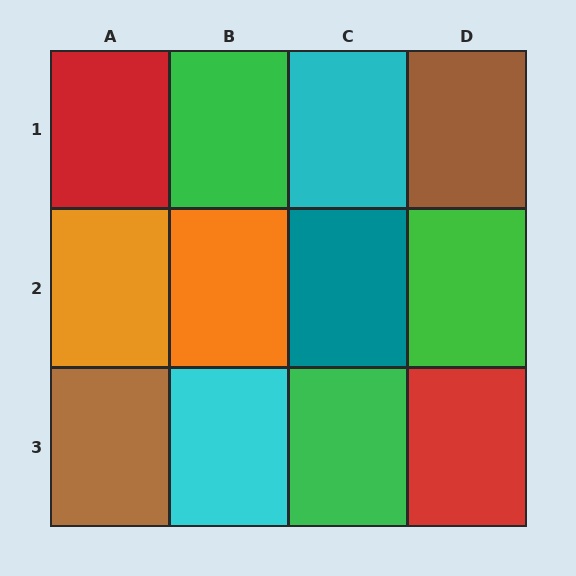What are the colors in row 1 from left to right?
Red, green, cyan, brown.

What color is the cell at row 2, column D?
Green.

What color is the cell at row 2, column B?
Orange.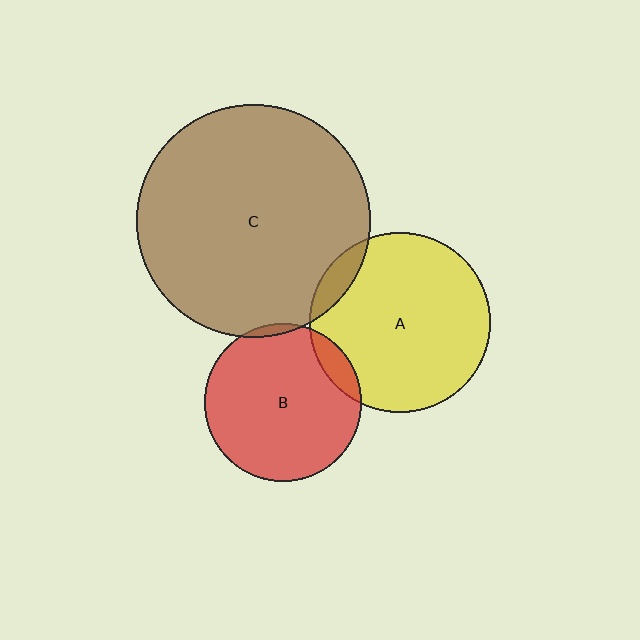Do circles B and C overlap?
Yes.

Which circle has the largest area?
Circle C (brown).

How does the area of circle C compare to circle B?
Approximately 2.2 times.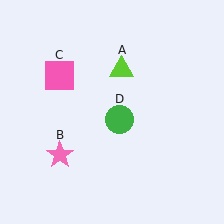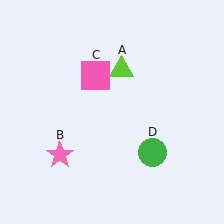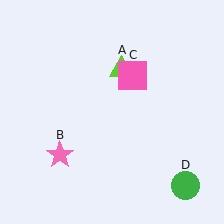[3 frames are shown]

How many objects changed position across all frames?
2 objects changed position: pink square (object C), green circle (object D).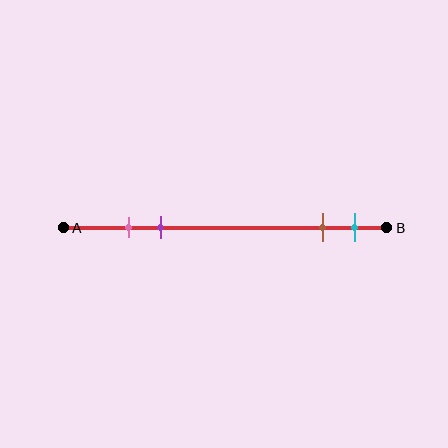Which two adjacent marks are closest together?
The pink and purple marks are the closest adjacent pair.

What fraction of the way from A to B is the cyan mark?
The cyan mark is approximately 90% (0.9) of the way from A to B.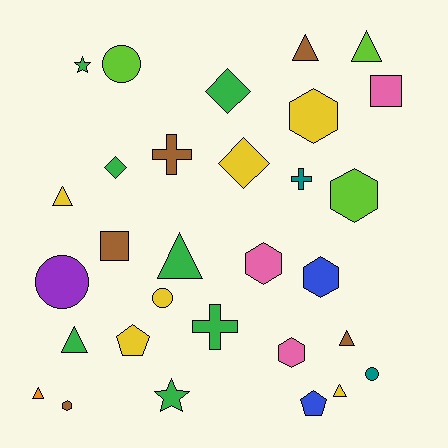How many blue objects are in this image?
There are 2 blue objects.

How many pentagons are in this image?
There are 2 pentagons.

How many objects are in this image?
There are 30 objects.